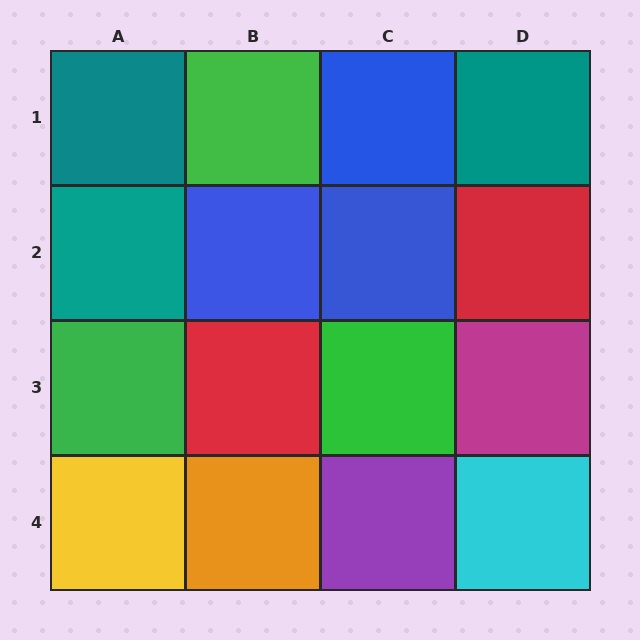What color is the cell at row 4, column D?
Cyan.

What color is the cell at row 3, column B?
Red.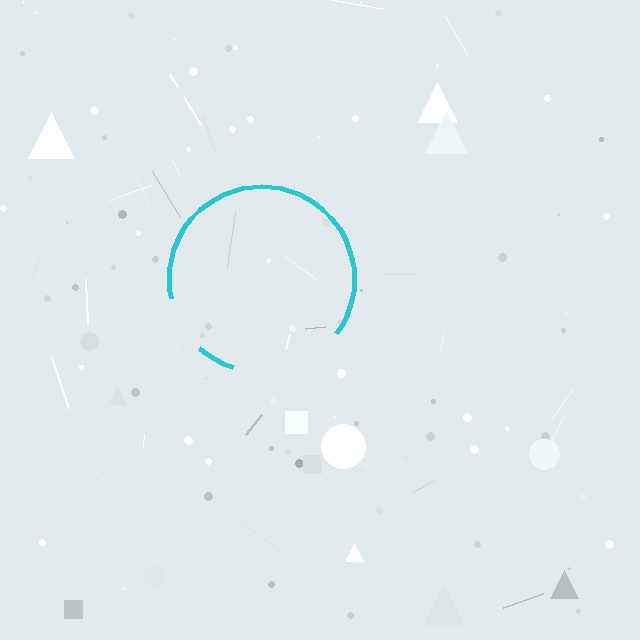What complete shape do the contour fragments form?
The contour fragments form a circle.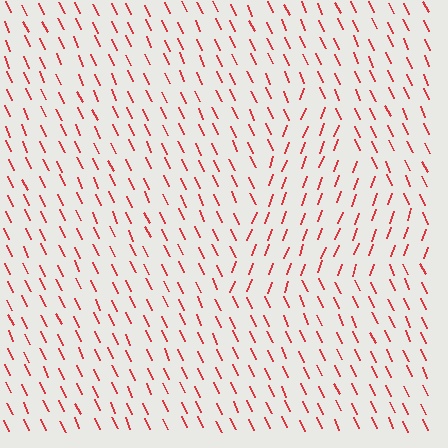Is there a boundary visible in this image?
Yes, there is a texture boundary formed by a change in line orientation.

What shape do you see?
I see a triangle.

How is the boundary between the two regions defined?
The boundary is defined purely by a change in line orientation (approximately 45 degrees difference). All lines are the same color and thickness.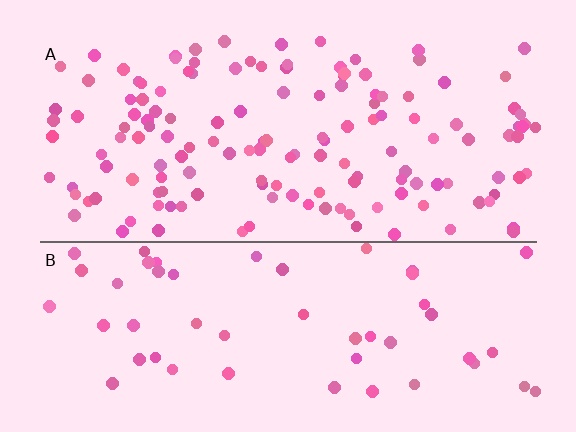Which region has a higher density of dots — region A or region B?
A (the top).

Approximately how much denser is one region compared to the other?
Approximately 2.6× — region A over region B.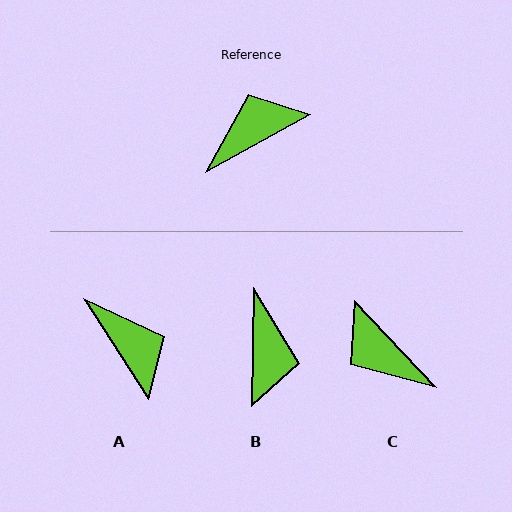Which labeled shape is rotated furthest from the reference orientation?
B, about 120 degrees away.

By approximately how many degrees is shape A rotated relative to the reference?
Approximately 86 degrees clockwise.